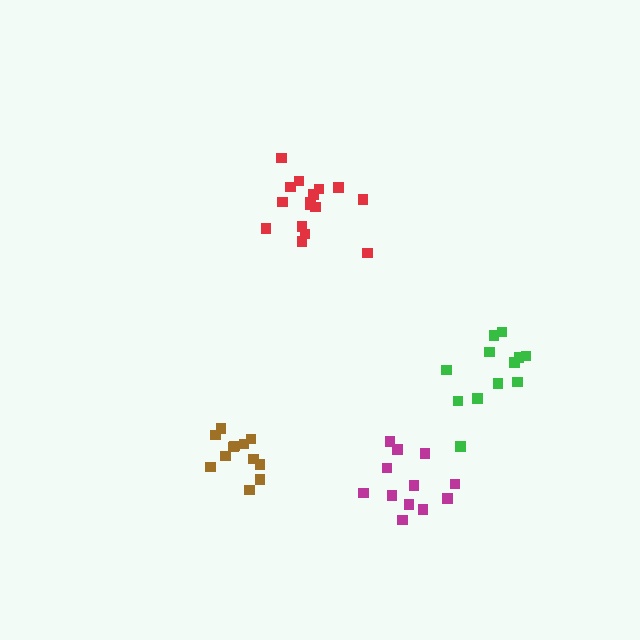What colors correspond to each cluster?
The clusters are colored: brown, red, green, magenta.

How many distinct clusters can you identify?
There are 4 distinct clusters.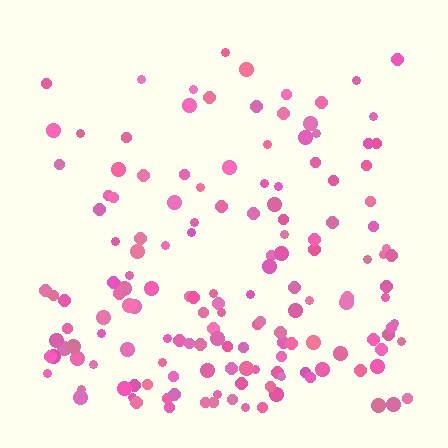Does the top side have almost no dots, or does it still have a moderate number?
Still a moderate number, just noticeably fewer than the bottom.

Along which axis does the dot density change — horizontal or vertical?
Vertical.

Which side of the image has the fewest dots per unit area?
The top.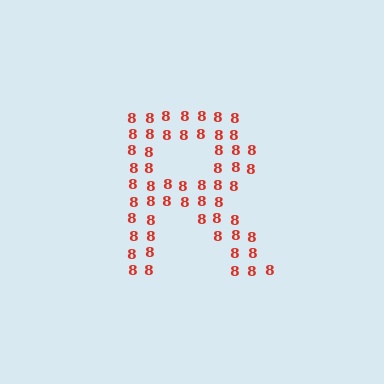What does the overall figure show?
The overall figure shows the letter R.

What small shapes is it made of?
It is made of small digit 8's.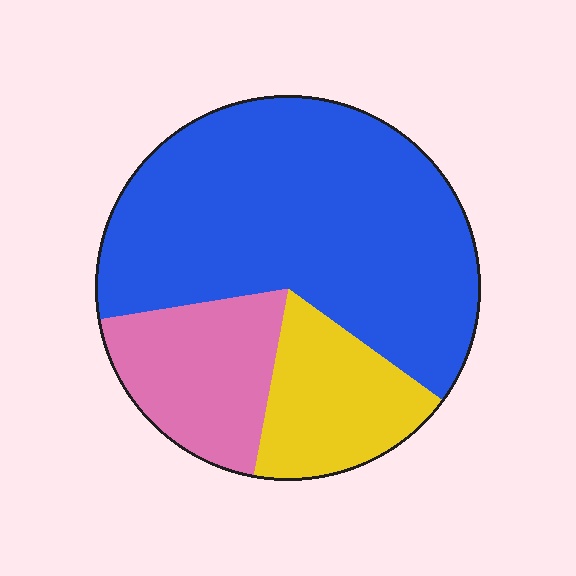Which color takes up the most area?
Blue, at roughly 65%.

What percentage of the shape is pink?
Pink takes up less than a quarter of the shape.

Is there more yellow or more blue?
Blue.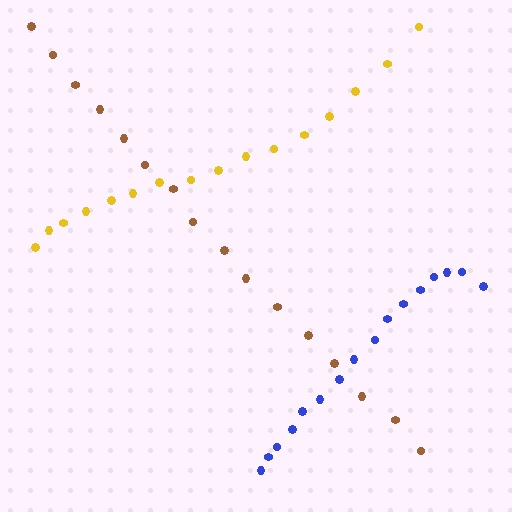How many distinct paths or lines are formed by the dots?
There are 3 distinct paths.